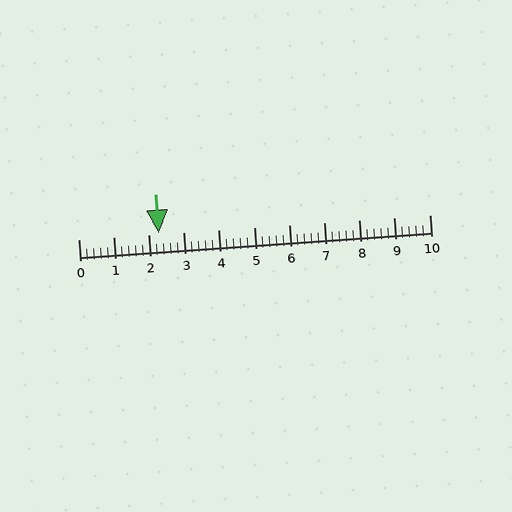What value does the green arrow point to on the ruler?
The green arrow points to approximately 2.3.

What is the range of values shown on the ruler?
The ruler shows values from 0 to 10.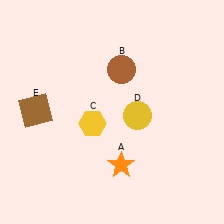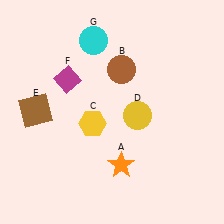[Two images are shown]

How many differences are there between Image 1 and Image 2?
There are 2 differences between the two images.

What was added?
A magenta diamond (F), a cyan circle (G) were added in Image 2.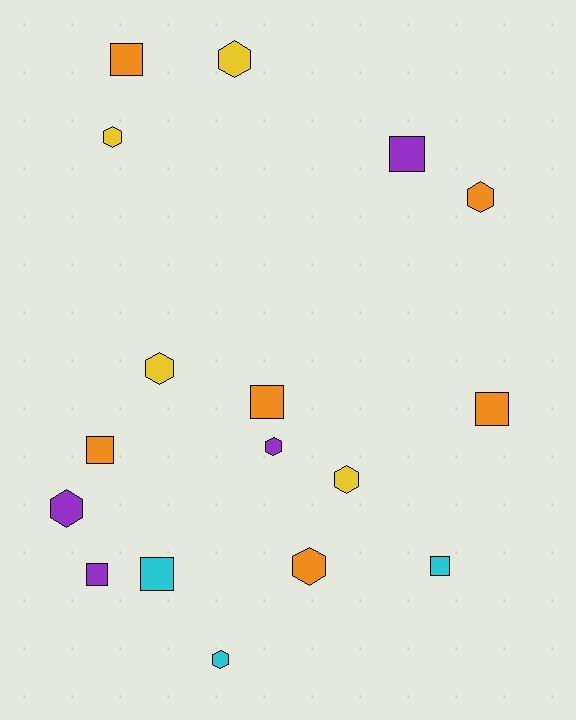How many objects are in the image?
There are 17 objects.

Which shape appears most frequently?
Hexagon, with 9 objects.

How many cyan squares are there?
There are 2 cyan squares.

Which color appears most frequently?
Orange, with 6 objects.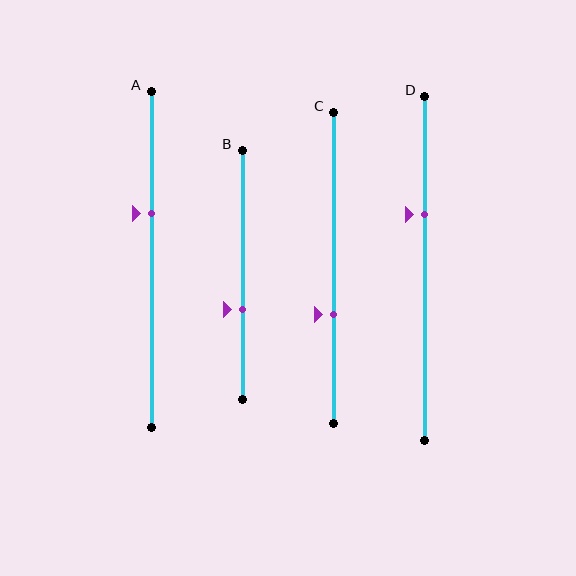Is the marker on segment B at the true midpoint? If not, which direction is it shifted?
No, the marker on segment B is shifted downward by about 14% of the segment length.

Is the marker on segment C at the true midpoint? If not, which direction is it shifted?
No, the marker on segment C is shifted downward by about 15% of the segment length.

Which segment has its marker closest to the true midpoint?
Segment B has its marker closest to the true midpoint.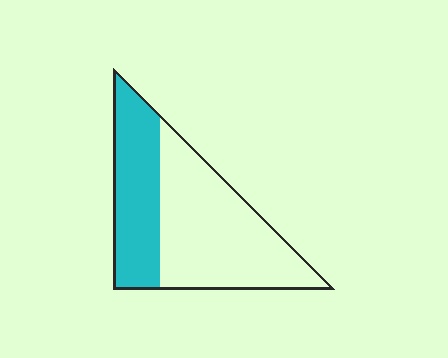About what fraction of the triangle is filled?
About three eighths (3/8).